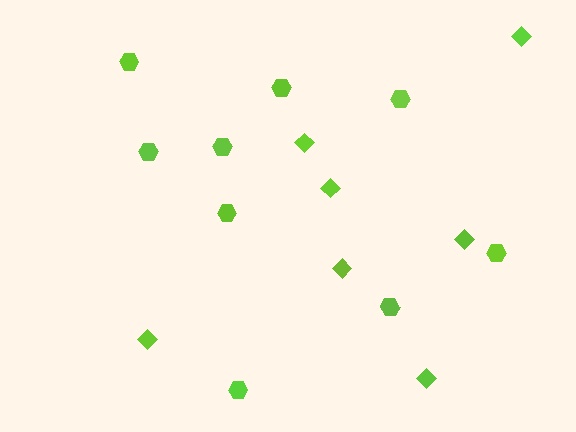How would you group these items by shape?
There are 2 groups: one group of hexagons (9) and one group of diamonds (7).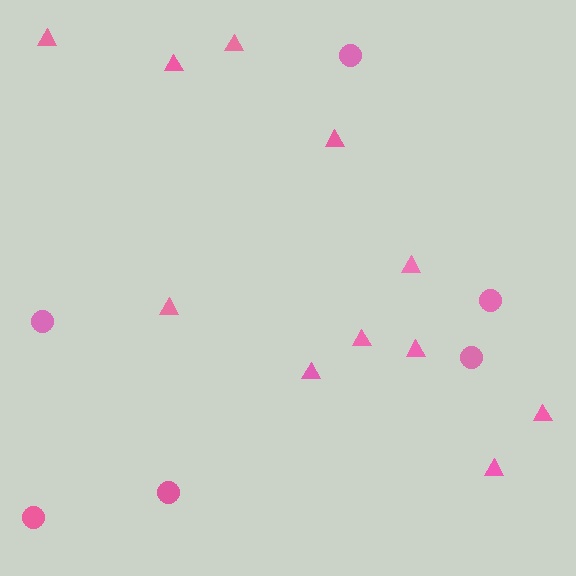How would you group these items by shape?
There are 2 groups: one group of triangles (11) and one group of circles (6).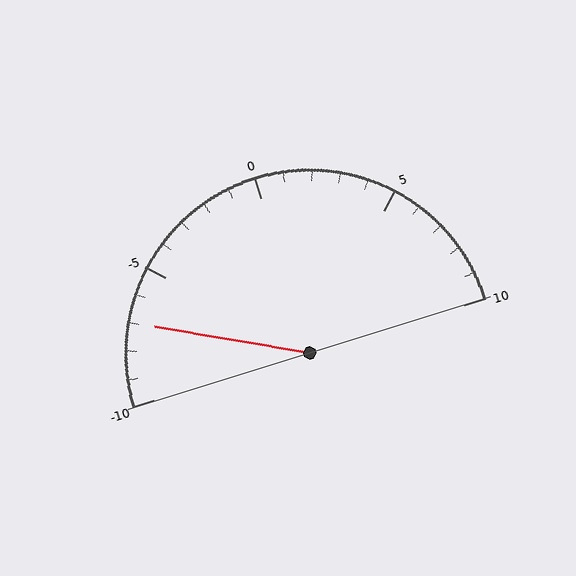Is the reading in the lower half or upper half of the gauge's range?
The reading is in the lower half of the range (-10 to 10).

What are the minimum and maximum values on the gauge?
The gauge ranges from -10 to 10.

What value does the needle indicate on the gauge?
The needle indicates approximately -7.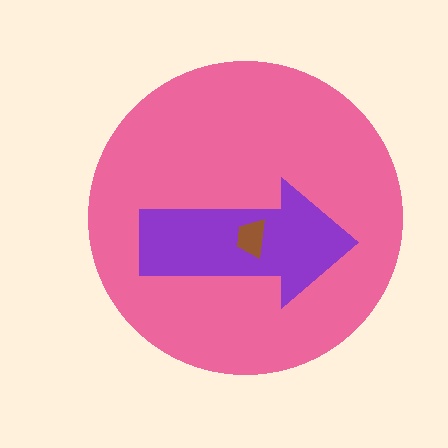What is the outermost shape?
The pink circle.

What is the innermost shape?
The brown trapezoid.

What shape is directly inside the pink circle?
The purple arrow.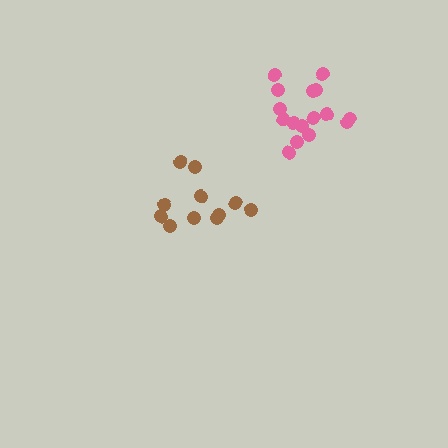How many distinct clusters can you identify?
There are 2 distinct clusters.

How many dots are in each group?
Group 1: 11 dots, Group 2: 16 dots (27 total).